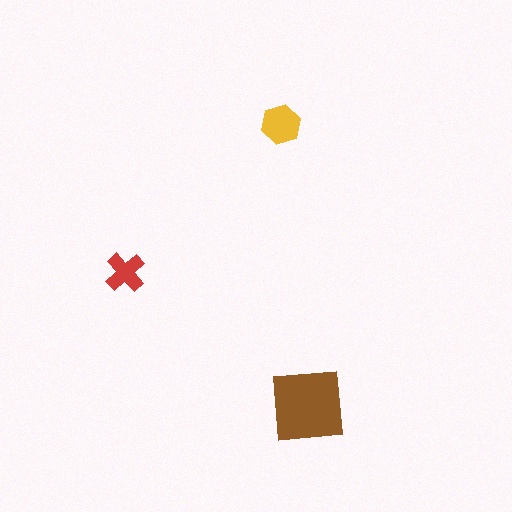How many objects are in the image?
There are 3 objects in the image.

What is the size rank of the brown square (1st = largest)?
1st.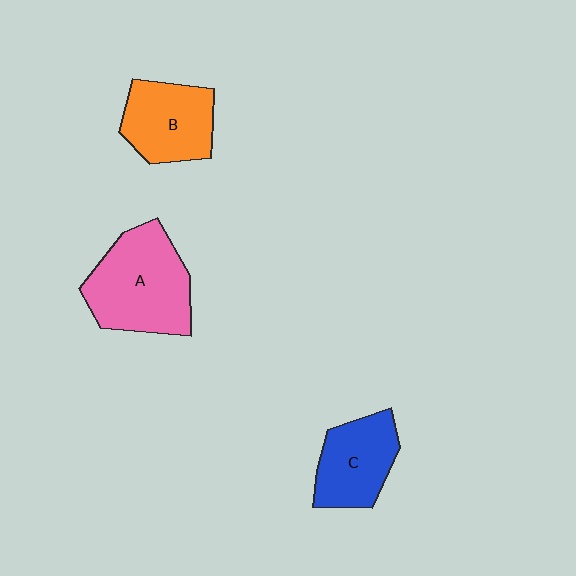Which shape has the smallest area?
Shape C (blue).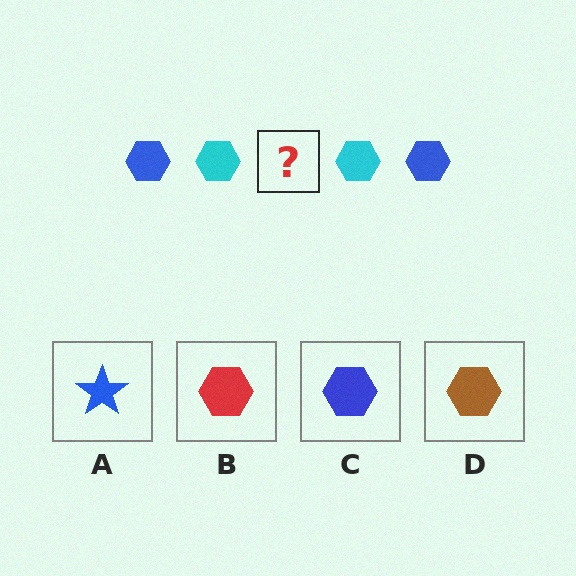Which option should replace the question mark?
Option C.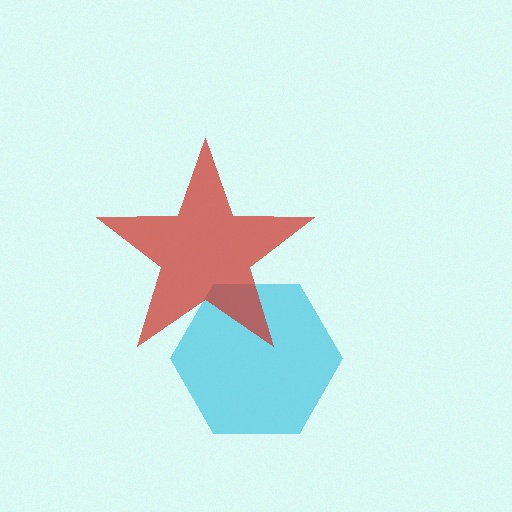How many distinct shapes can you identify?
There are 2 distinct shapes: a cyan hexagon, a red star.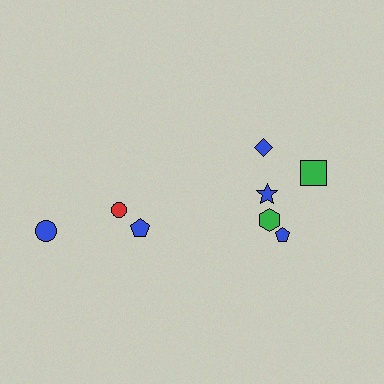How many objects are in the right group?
There are 5 objects.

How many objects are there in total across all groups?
There are 8 objects.